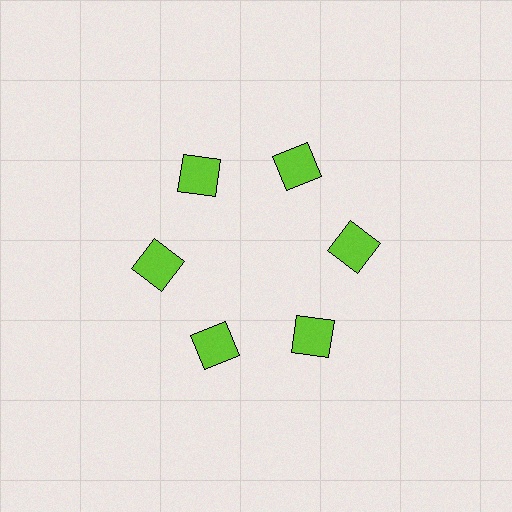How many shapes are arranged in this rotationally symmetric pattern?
There are 6 shapes, arranged in 6 groups of 1.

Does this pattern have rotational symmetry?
Yes, this pattern has 6-fold rotational symmetry. It looks the same after rotating 60 degrees around the center.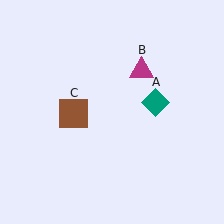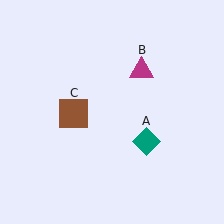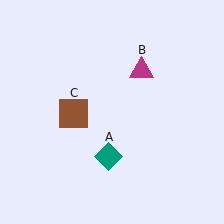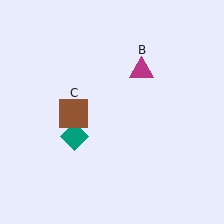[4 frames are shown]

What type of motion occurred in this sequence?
The teal diamond (object A) rotated clockwise around the center of the scene.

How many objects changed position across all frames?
1 object changed position: teal diamond (object A).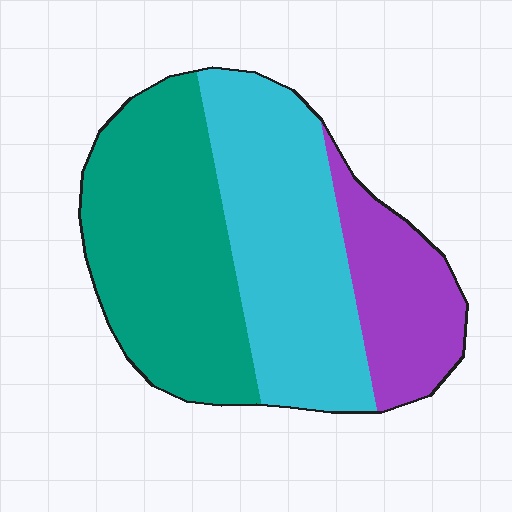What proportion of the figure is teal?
Teal covers 41% of the figure.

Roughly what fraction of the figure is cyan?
Cyan covers around 40% of the figure.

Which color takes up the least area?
Purple, at roughly 20%.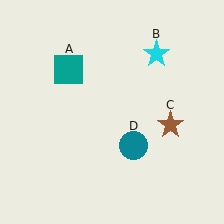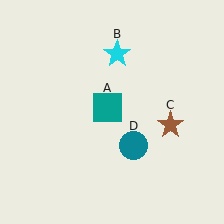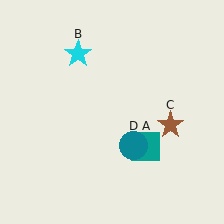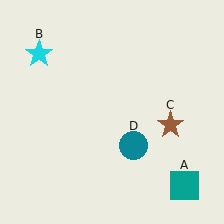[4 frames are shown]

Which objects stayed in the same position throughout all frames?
Brown star (object C) and teal circle (object D) remained stationary.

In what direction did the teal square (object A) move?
The teal square (object A) moved down and to the right.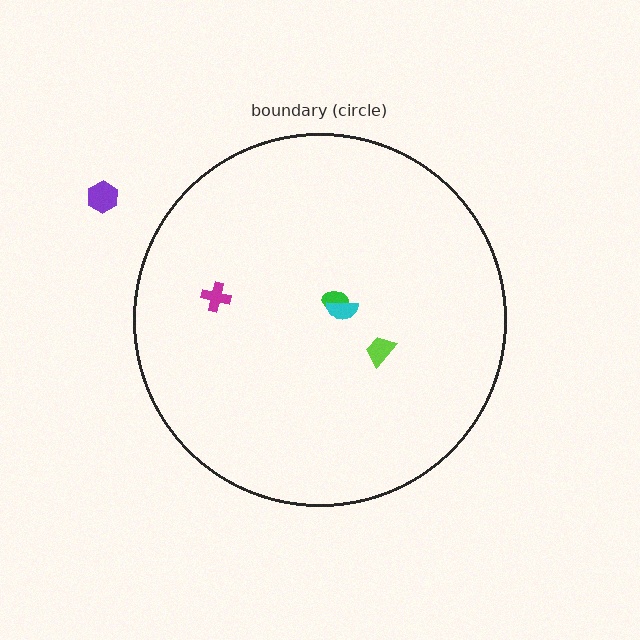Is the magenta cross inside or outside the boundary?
Inside.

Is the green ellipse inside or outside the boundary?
Inside.